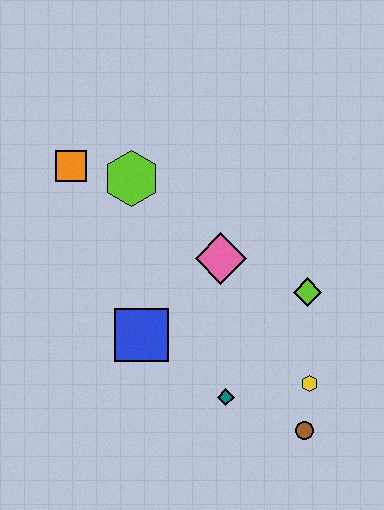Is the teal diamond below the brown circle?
No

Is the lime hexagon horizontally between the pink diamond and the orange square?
Yes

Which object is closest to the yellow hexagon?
The brown circle is closest to the yellow hexagon.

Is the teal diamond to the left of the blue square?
No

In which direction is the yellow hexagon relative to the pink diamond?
The yellow hexagon is below the pink diamond.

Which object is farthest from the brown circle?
The orange square is farthest from the brown circle.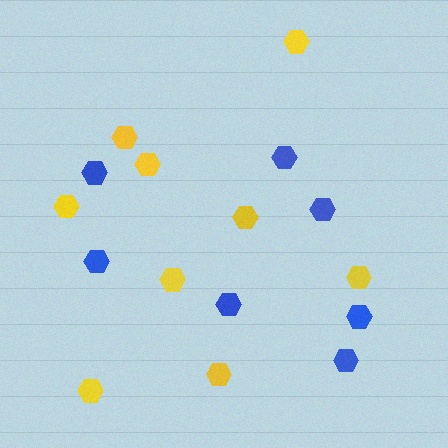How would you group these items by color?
There are 2 groups: one group of blue hexagons (7) and one group of yellow hexagons (9).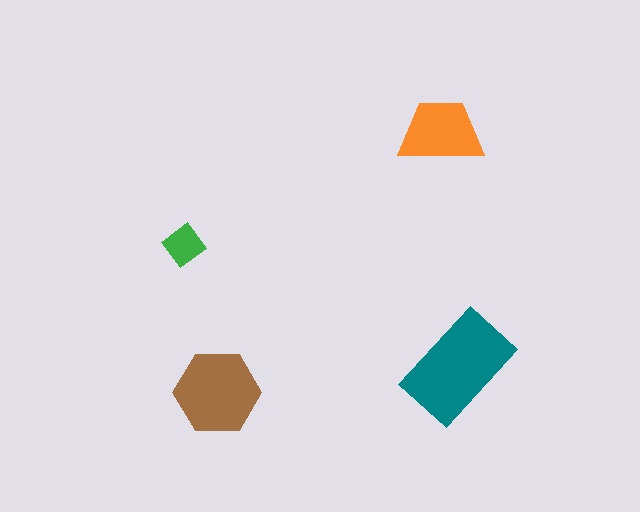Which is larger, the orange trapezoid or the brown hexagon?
The brown hexagon.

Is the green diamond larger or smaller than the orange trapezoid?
Smaller.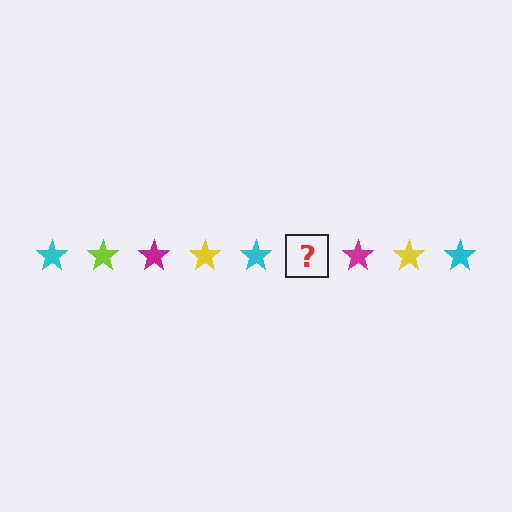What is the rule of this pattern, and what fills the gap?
The rule is that the pattern cycles through cyan, lime, magenta, yellow stars. The gap should be filled with a lime star.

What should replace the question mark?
The question mark should be replaced with a lime star.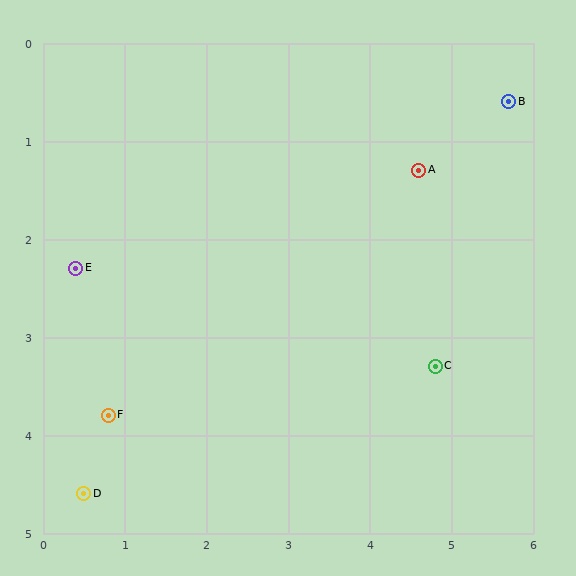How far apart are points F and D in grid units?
Points F and D are about 0.9 grid units apart.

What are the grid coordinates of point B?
Point B is at approximately (5.7, 0.6).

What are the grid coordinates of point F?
Point F is at approximately (0.8, 3.8).